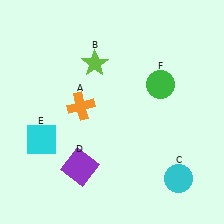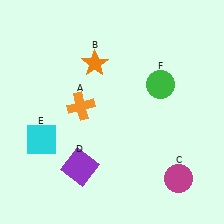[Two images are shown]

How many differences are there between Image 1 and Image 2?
There are 2 differences between the two images.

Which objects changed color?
B changed from lime to orange. C changed from cyan to magenta.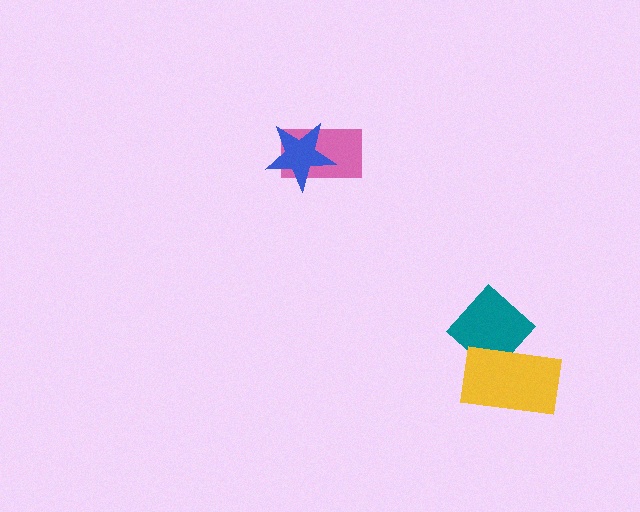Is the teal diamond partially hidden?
Yes, it is partially covered by another shape.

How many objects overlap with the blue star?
1 object overlaps with the blue star.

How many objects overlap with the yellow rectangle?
1 object overlaps with the yellow rectangle.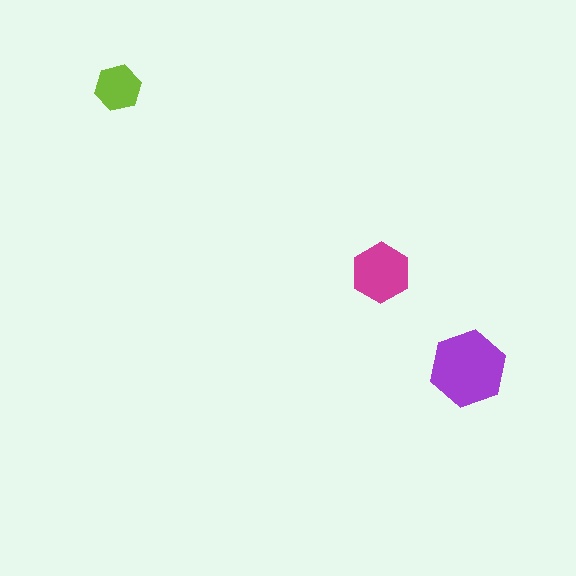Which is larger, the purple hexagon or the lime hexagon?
The purple one.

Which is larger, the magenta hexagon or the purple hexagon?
The purple one.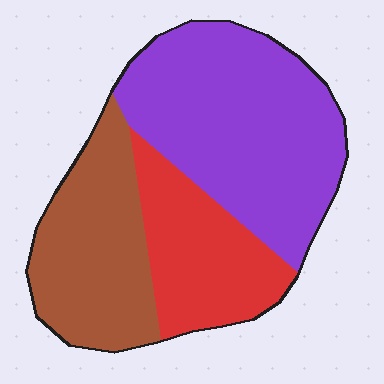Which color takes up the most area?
Purple, at roughly 45%.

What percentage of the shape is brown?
Brown covers about 30% of the shape.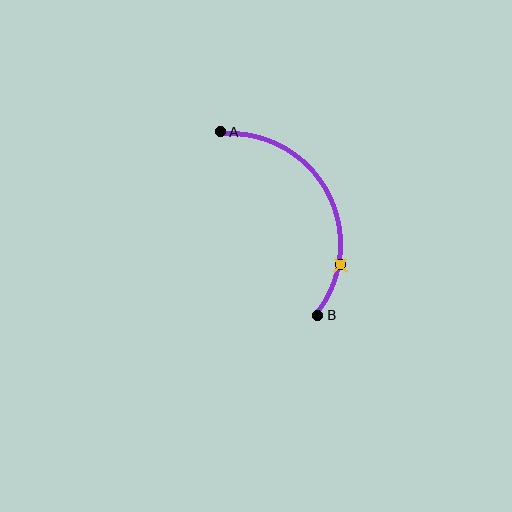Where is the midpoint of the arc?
The arc midpoint is the point on the curve farthest from the straight line joining A and B. It sits to the right of that line.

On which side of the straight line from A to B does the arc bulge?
The arc bulges to the right of the straight line connecting A and B.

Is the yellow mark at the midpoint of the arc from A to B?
No. The yellow mark lies on the arc but is closer to endpoint B. The arc midpoint would be at the point on the curve equidistant along the arc from both A and B.